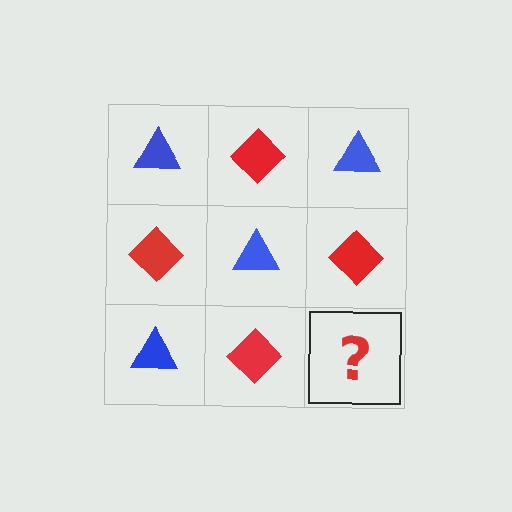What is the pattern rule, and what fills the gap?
The rule is that it alternates blue triangle and red diamond in a checkerboard pattern. The gap should be filled with a blue triangle.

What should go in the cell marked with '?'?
The missing cell should contain a blue triangle.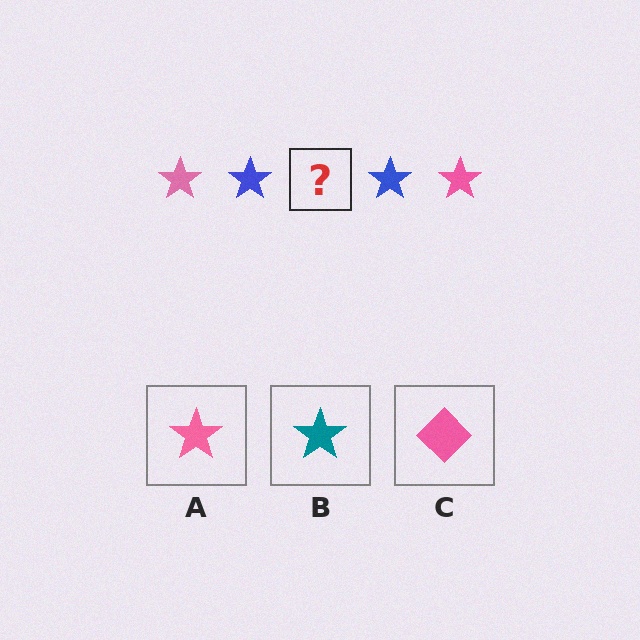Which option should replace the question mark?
Option A.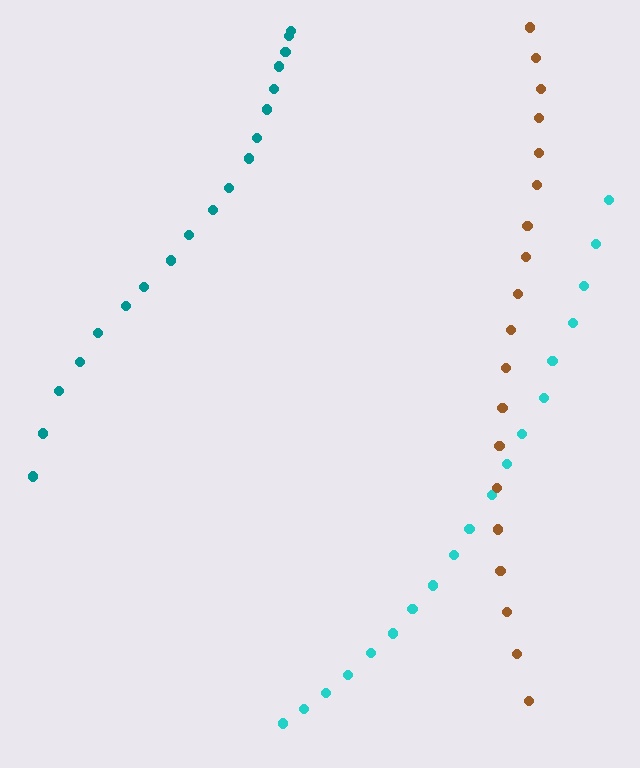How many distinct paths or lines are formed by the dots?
There are 3 distinct paths.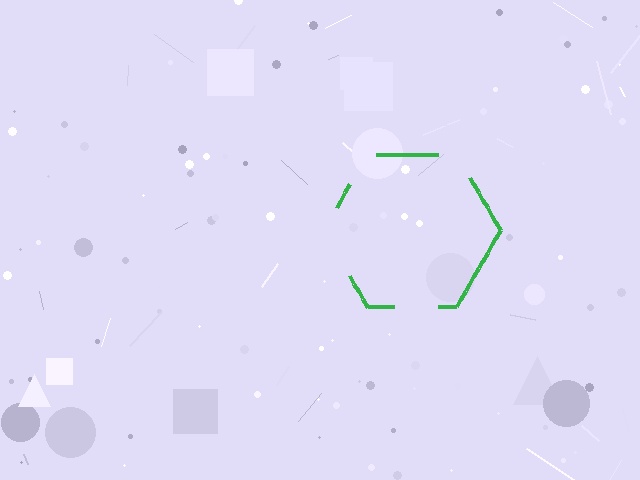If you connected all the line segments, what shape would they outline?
They would outline a hexagon.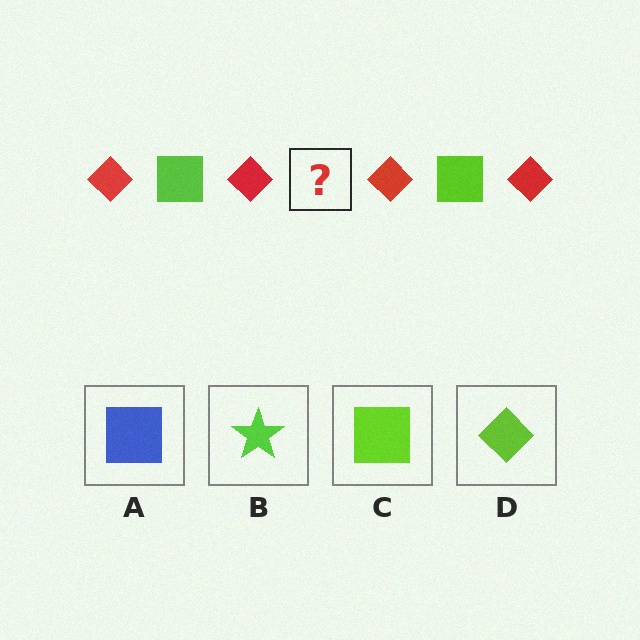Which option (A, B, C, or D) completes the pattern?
C.